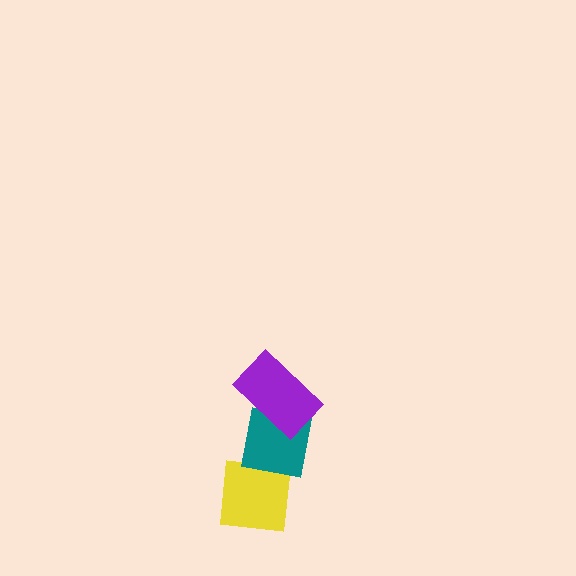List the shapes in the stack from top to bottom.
From top to bottom: the purple rectangle, the teal square, the yellow square.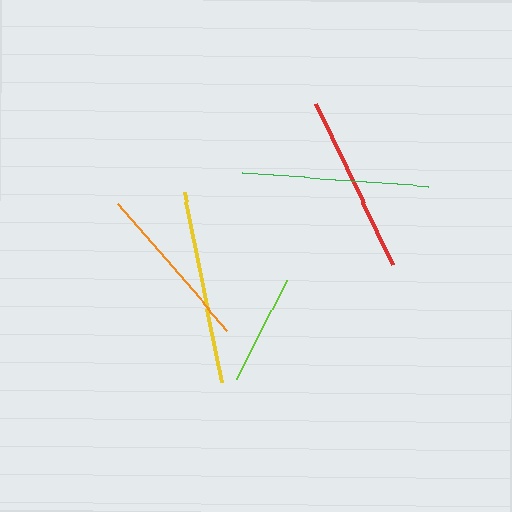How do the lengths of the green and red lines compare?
The green and red lines are approximately the same length.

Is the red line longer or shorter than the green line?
The green line is longer than the red line.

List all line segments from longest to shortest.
From longest to shortest: yellow, green, red, orange, lime.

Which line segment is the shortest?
The lime line is the shortest at approximately 111 pixels.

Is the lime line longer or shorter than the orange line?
The orange line is longer than the lime line.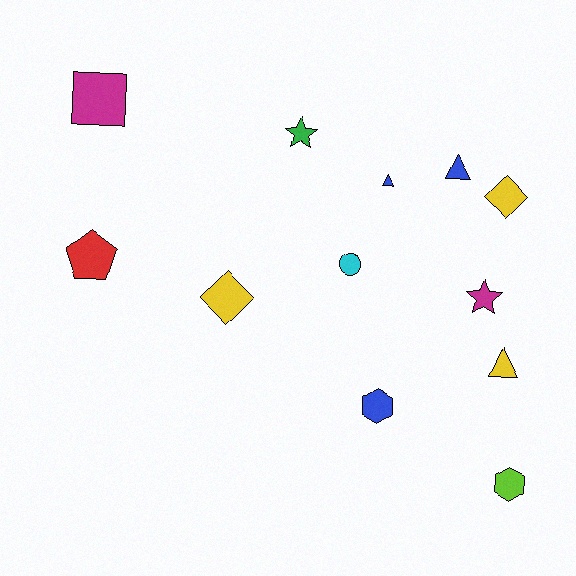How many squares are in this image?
There is 1 square.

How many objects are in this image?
There are 12 objects.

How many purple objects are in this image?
There are no purple objects.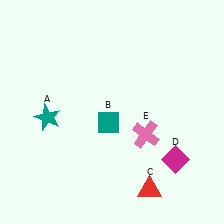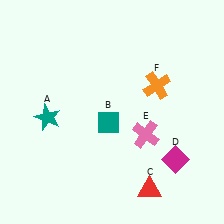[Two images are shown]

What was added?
An orange cross (F) was added in Image 2.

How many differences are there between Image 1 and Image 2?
There is 1 difference between the two images.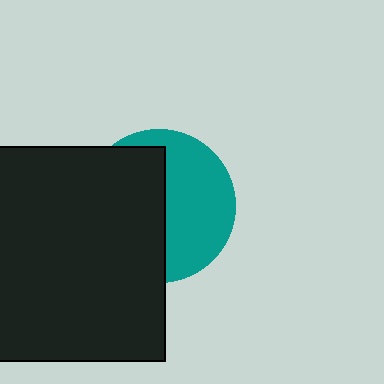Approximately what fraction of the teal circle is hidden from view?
Roughly 52% of the teal circle is hidden behind the black square.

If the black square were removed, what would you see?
You would see the complete teal circle.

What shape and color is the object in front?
The object in front is a black square.